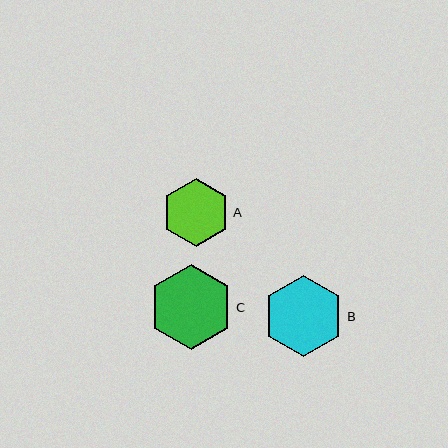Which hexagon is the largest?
Hexagon C is the largest with a size of approximately 85 pixels.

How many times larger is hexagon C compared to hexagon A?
Hexagon C is approximately 1.2 times the size of hexagon A.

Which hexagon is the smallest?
Hexagon A is the smallest with a size of approximately 68 pixels.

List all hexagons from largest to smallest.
From largest to smallest: C, B, A.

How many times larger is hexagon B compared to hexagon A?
Hexagon B is approximately 1.2 times the size of hexagon A.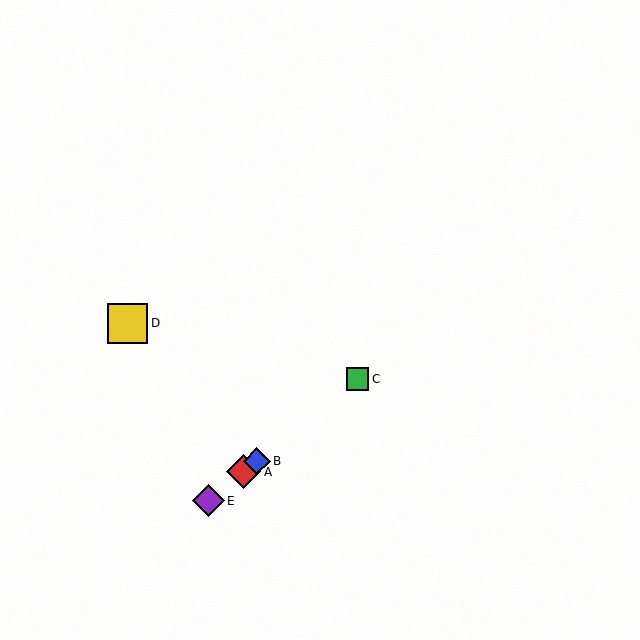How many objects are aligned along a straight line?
4 objects (A, B, C, E) are aligned along a straight line.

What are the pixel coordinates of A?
Object A is at (244, 472).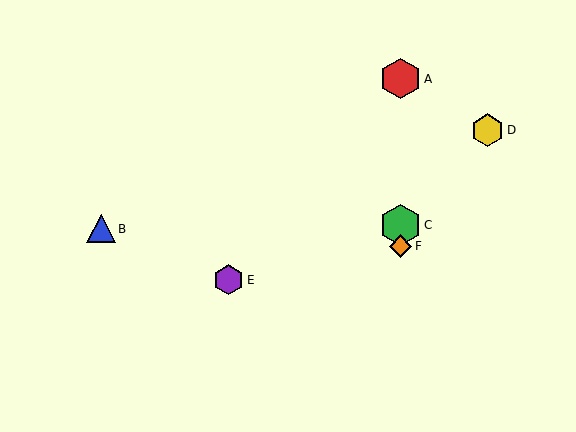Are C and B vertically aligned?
No, C is at x≈400 and B is at x≈101.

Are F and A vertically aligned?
Yes, both are at x≈400.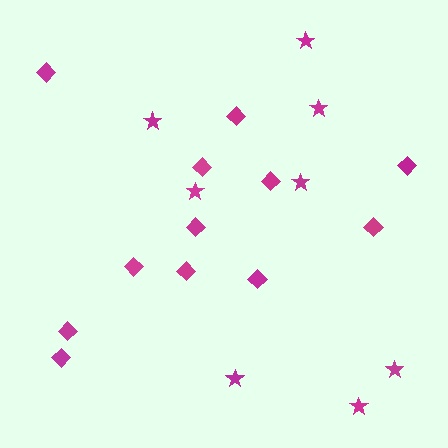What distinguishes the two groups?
There are 2 groups: one group of diamonds (12) and one group of stars (8).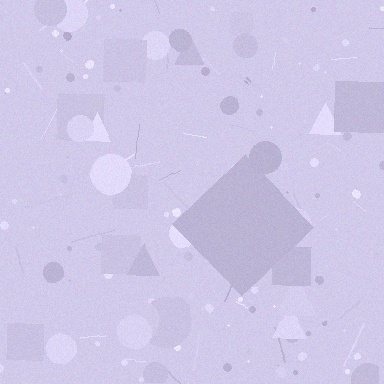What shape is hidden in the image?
A diamond is hidden in the image.